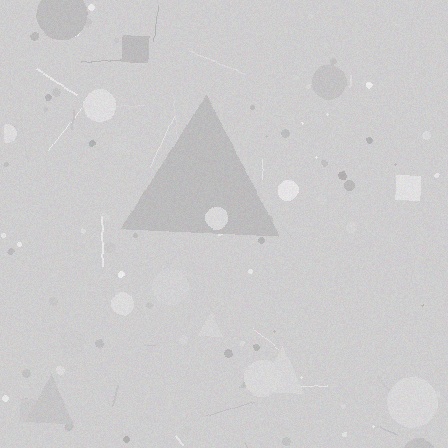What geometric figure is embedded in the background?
A triangle is embedded in the background.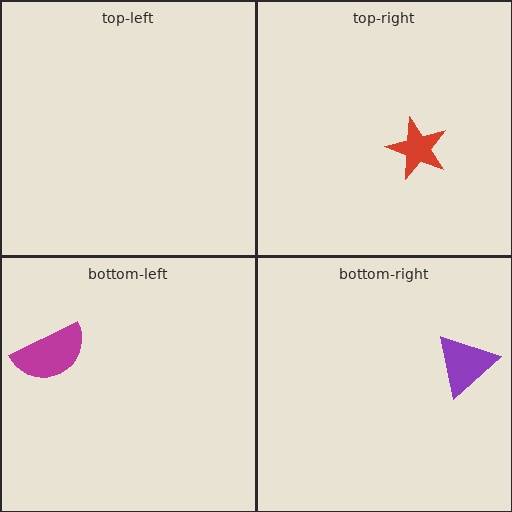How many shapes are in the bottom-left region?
1.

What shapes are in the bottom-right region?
The purple triangle.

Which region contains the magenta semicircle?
The bottom-left region.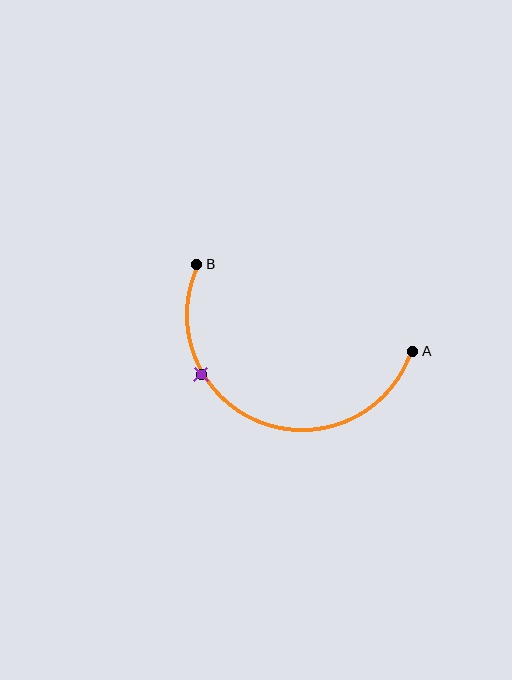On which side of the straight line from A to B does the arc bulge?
The arc bulges below the straight line connecting A and B.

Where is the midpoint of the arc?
The arc midpoint is the point on the curve farthest from the straight line joining A and B. It sits below that line.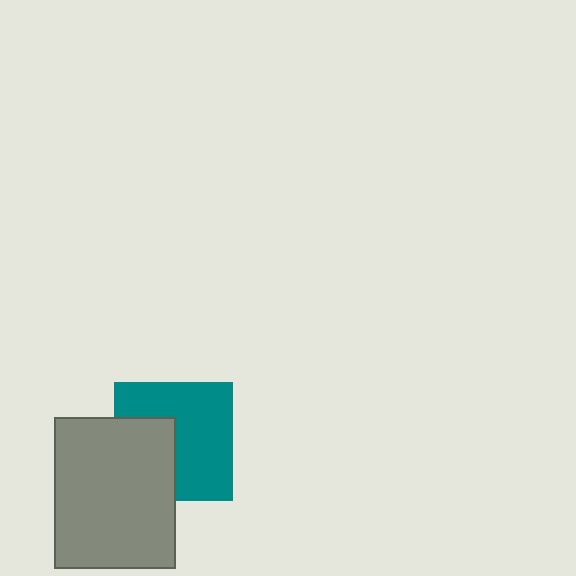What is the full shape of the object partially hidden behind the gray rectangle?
The partially hidden object is a teal square.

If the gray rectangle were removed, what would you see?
You would see the complete teal square.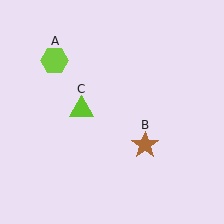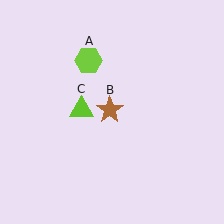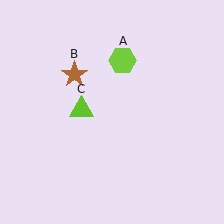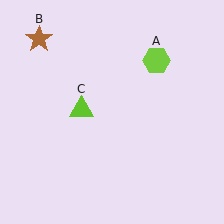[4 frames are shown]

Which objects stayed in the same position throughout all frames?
Lime triangle (object C) remained stationary.